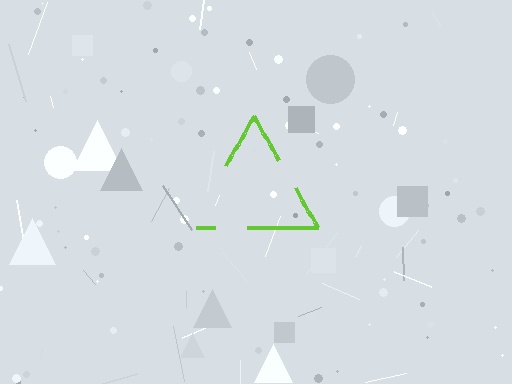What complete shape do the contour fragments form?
The contour fragments form a triangle.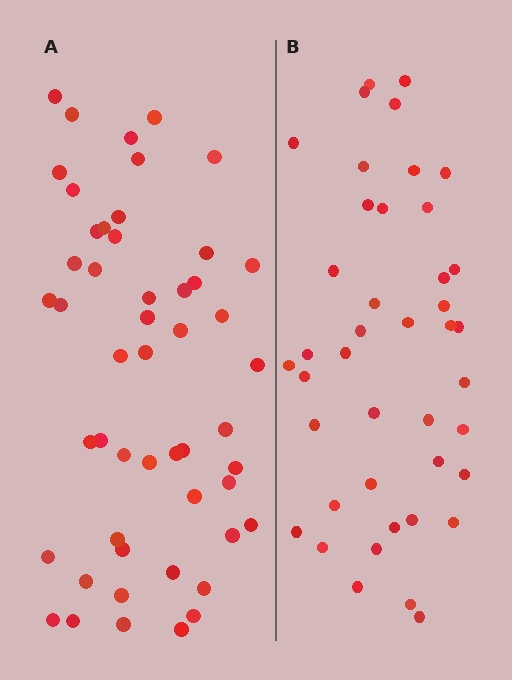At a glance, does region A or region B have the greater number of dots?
Region A (the left region) has more dots.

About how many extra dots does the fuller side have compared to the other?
Region A has roughly 8 or so more dots than region B.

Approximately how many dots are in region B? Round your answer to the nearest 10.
About 40 dots. (The exact count is 42, which rounds to 40.)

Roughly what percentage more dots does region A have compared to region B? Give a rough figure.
About 20% more.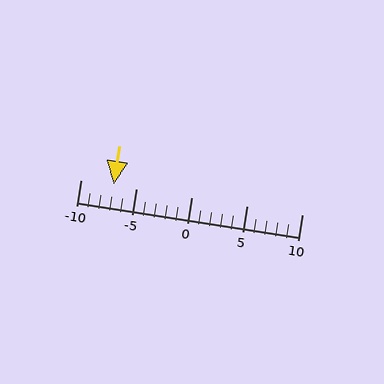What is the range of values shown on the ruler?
The ruler shows values from -10 to 10.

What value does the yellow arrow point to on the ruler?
The yellow arrow points to approximately -7.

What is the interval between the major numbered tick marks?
The major tick marks are spaced 5 units apart.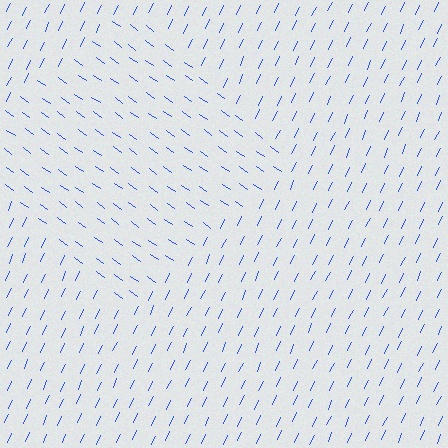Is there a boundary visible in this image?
Yes, there is a texture boundary formed by a change in line orientation.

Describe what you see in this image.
The image is filled with small blue line segments. A diamond region in the image has lines oriented differently from the surrounding lines, creating a visible texture boundary.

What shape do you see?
I see a diamond.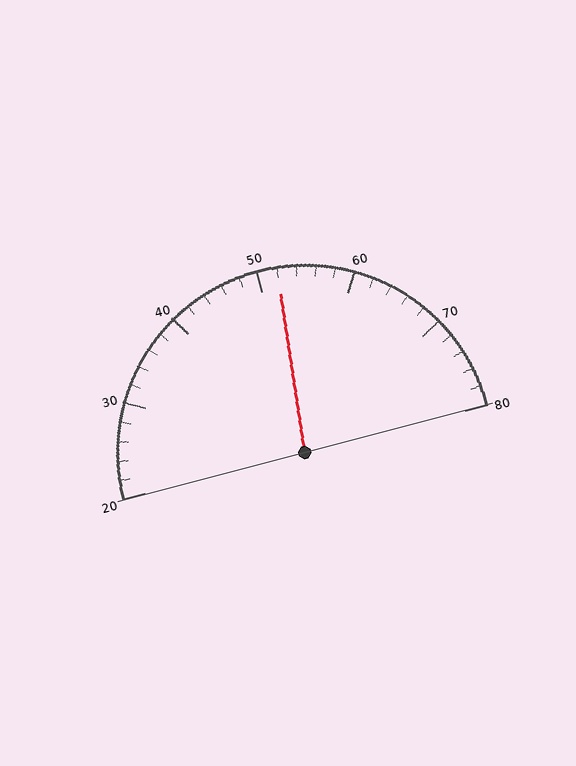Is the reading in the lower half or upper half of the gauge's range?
The reading is in the upper half of the range (20 to 80).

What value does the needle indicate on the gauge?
The needle indicates approximately 52.